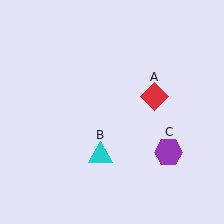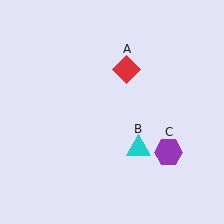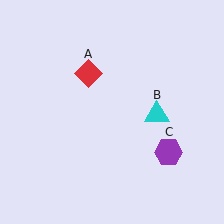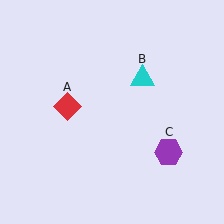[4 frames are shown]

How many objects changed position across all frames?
2 objects changed position: red diamond (object A), cyan triangle (object B).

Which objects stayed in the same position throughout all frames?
Purple hexagon (object C) remained stationary.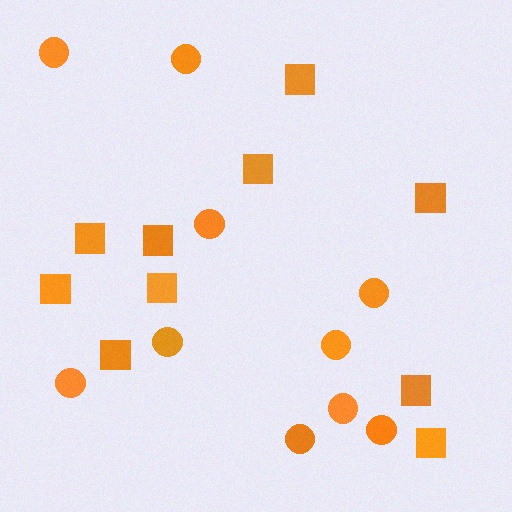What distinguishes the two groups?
There are 2 groups: one group of circles (10) and one group of squares (10).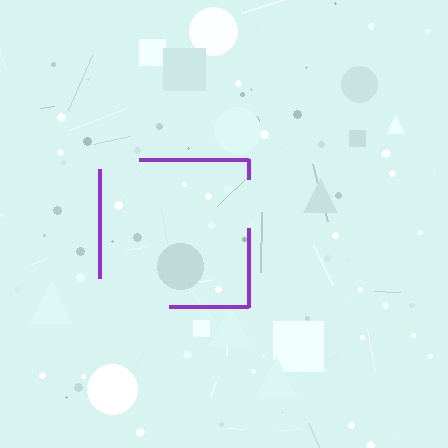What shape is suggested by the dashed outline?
The dashed outline suggests a square.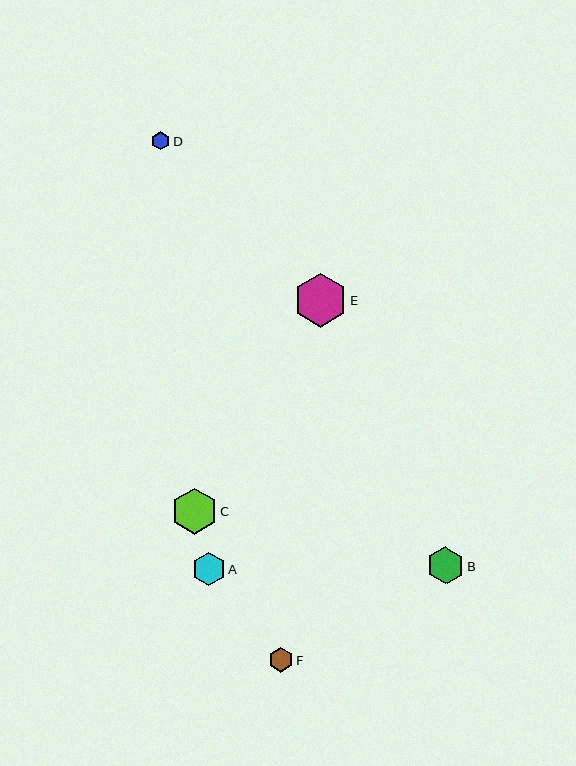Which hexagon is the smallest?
Hexagon D is the smallest with a size of approximately 18 pixels.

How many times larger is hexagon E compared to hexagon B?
Hexagon E is approximately 1.4 times the size of hexagon B.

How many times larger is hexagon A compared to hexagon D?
Hexagon A is approximately 1.8 times the size of hexagon D.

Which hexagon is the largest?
Hexagon E is the largest with a size of approximately 53 pixels.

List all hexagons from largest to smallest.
From largest to smallest: E, C, B, A, F, D.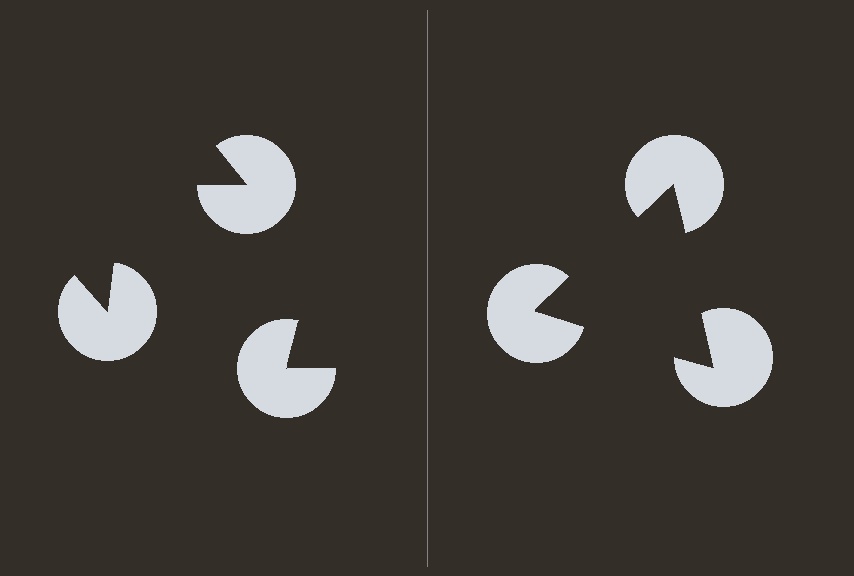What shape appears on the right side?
An illusory triangle.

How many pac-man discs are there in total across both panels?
6 — 3 on each side.